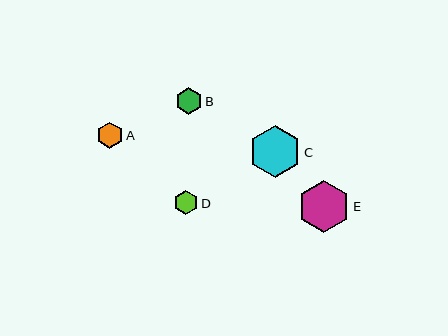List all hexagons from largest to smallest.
From largest to smallest: E, C, B, A, D.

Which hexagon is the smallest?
Hexagon D is the smallest with a size of approximately 24 pixels.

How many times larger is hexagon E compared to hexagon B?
Hexagon E is approximately 1.9 times the size of hexagon B.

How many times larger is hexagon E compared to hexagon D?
Hexagon E is approximately 2.2 times the size of hexagon D.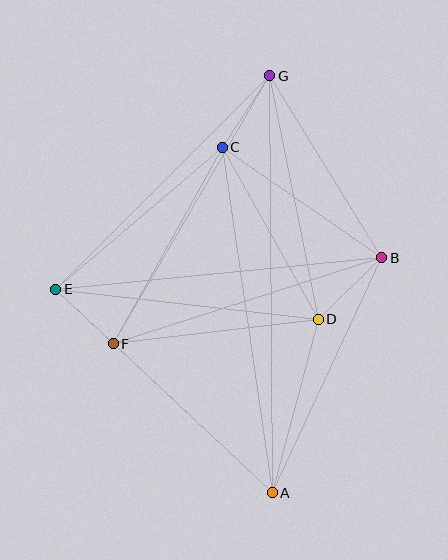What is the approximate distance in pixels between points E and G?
The distance between E and G is approximately 302 pixels.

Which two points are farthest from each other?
Points A and G are farthest from each other.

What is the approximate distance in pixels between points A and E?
The distance between A and E is approximately 297 pixels.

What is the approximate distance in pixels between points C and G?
The distance between C and G is approximately 85 pixels.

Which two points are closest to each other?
Points E and F are closest to each other.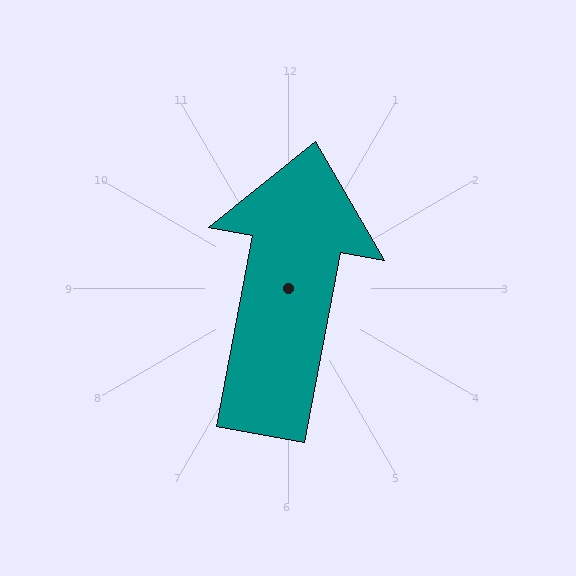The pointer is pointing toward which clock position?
Roughly 12 o'clock.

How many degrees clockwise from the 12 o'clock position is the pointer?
Approximately 11 degrees.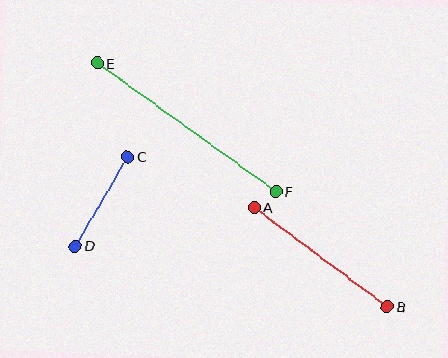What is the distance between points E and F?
The distance is approximately 220 pixels.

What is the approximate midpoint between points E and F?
The midpoint is at approximately (186, 127) pixels.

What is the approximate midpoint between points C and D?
The midpoint is at approximately (101, 201) pixels.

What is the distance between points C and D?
The distance is approximately 103 pixels.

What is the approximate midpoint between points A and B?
The midpoint is at approximately (321, 257) pixels.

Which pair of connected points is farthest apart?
Points E and F are farthest apart.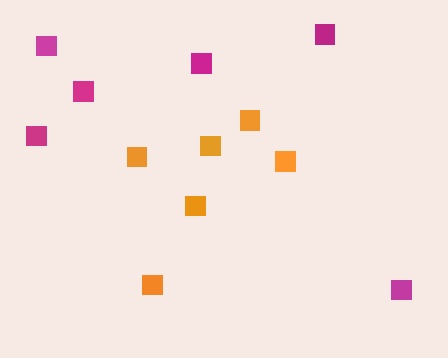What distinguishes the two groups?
There are 2 groups: one group of magenta squares (6) and one group of orange squares (6).